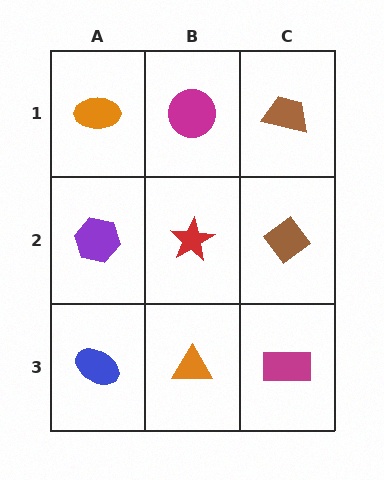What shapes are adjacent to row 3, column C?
A brown diamond (row 2, column C), an orange triangle (row 3, column B).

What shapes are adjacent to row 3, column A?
A purple hexagon (row 2, column A), an orange triangle (row 3, column B).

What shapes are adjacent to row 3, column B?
A red star (row 2, column B), a blue ellipse (row 3, column A), a magenta rectangle (row 3, column C).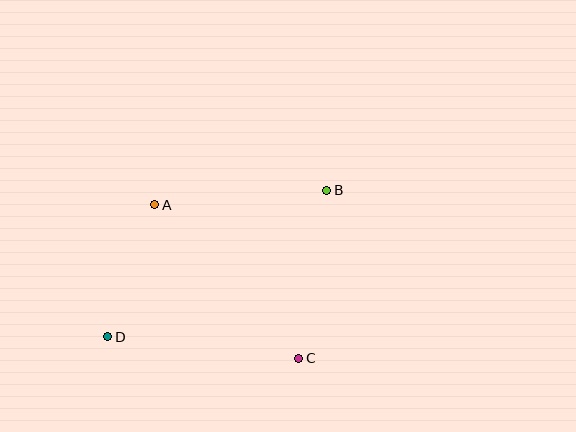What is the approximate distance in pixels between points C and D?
The distance between C and D is approximately 193 pixels.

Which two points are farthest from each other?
Points B and D are farthest from each other.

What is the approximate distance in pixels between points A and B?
The distance between A and B is approximately 172 pixels.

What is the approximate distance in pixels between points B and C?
The distance between B and C is approximately 170 pixels.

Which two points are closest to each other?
Points A and D are closest to each other.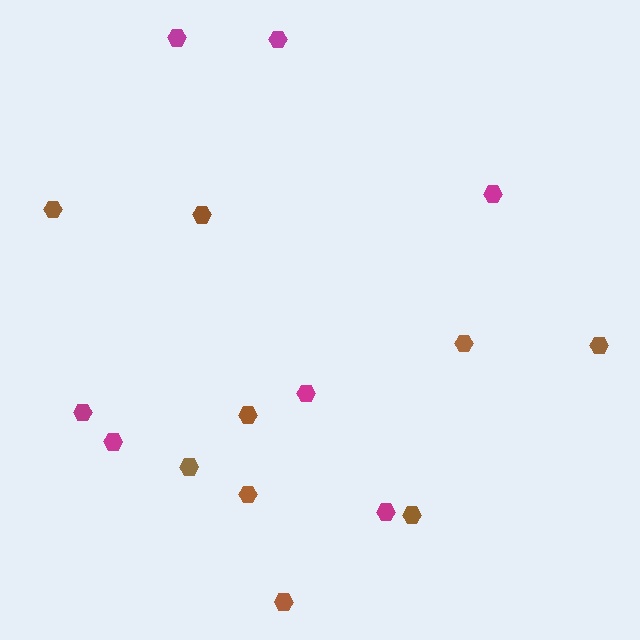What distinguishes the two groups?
There are 2 groups: one group of brown hexagons (9) and one group of magenta hexagons (7).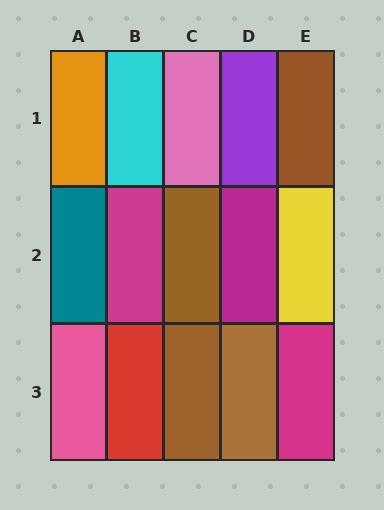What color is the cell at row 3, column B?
Red.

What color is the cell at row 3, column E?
Magenta.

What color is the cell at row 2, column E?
Yellow.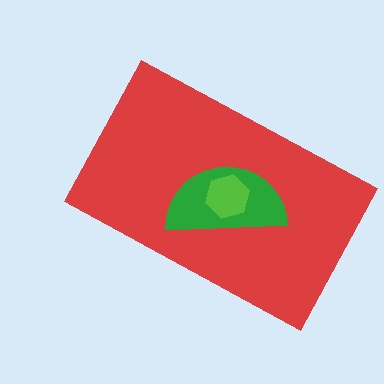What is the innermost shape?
The lime hexagon.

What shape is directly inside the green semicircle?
The lime hexagon.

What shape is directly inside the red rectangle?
The green semicircle.